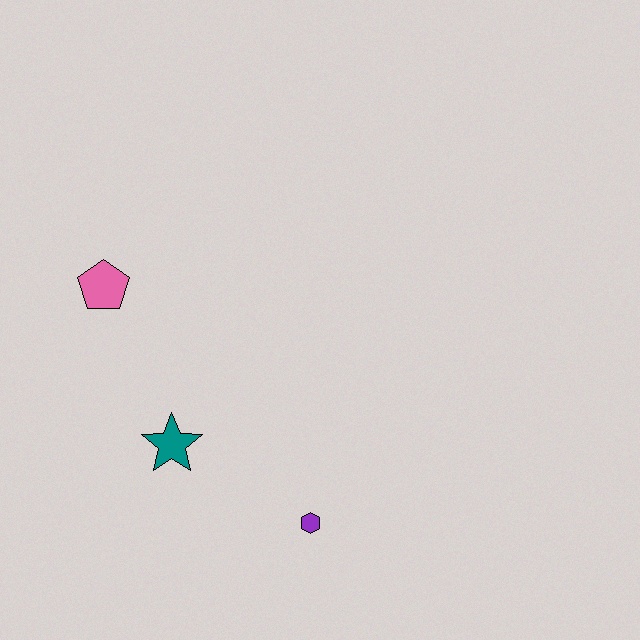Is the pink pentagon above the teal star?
Yes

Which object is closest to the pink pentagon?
The teal star is closest to the pink pentagon.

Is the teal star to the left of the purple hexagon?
Yes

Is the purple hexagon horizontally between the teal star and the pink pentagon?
No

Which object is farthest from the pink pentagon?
The purple hexagon is farthest from the pink pentagon.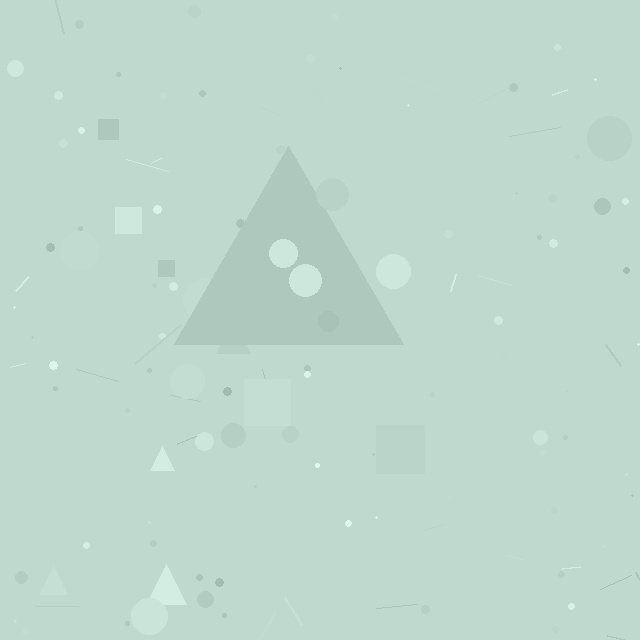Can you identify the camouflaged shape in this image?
The camouflaged shape is a triangle.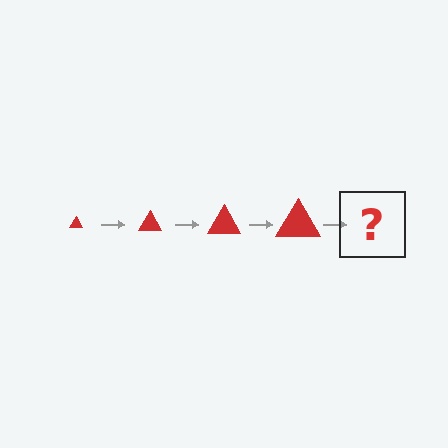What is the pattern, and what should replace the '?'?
The pattern is that the triangle gets progressively larger each step. The '?' should be a red triangle, larger than the previous one.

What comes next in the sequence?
The next element should be a red triangle, larger than the previous one.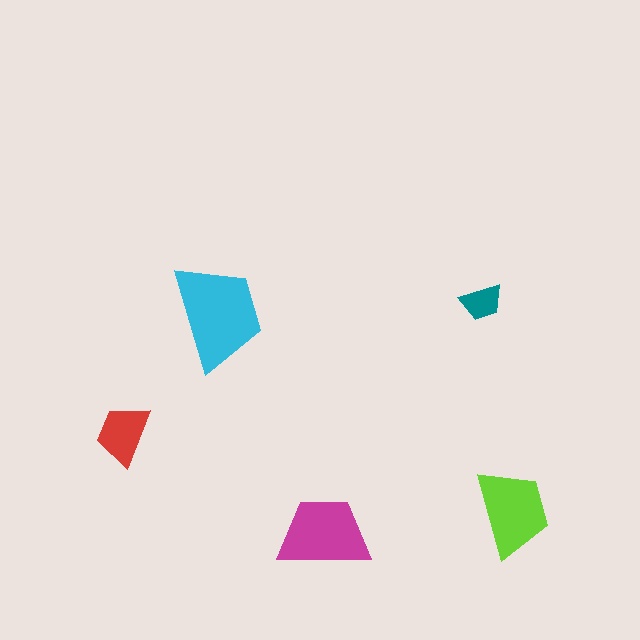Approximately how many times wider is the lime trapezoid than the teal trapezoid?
About 2 times wider.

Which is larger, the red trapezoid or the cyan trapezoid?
The cyan one.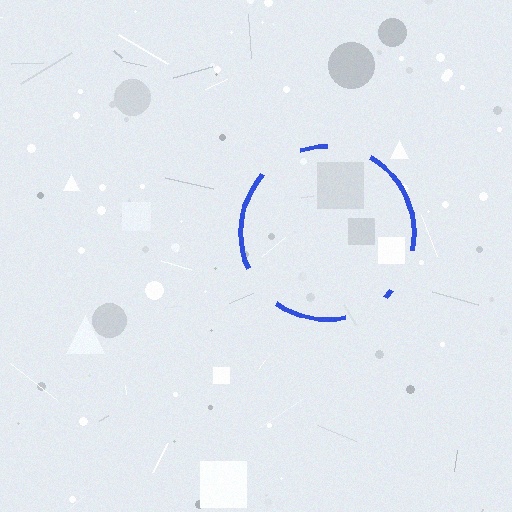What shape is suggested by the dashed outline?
The dashed outline suggests a circle.